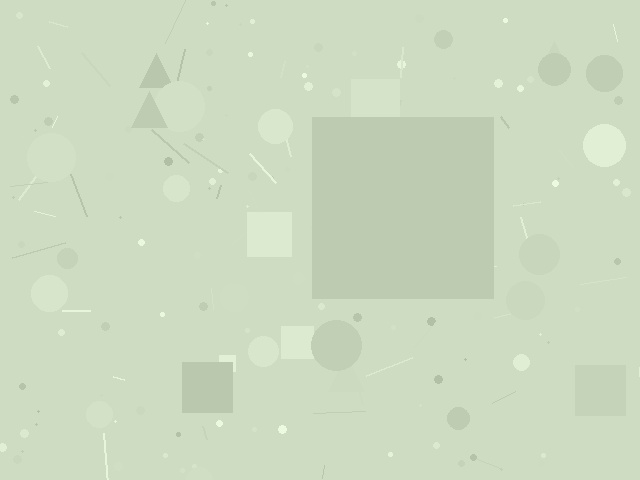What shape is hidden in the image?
A square is hidden in the image.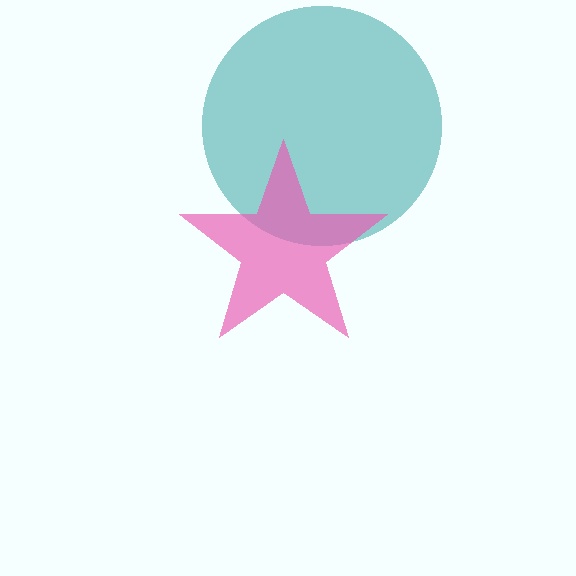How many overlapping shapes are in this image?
There are 2 overlapping shapes in the image.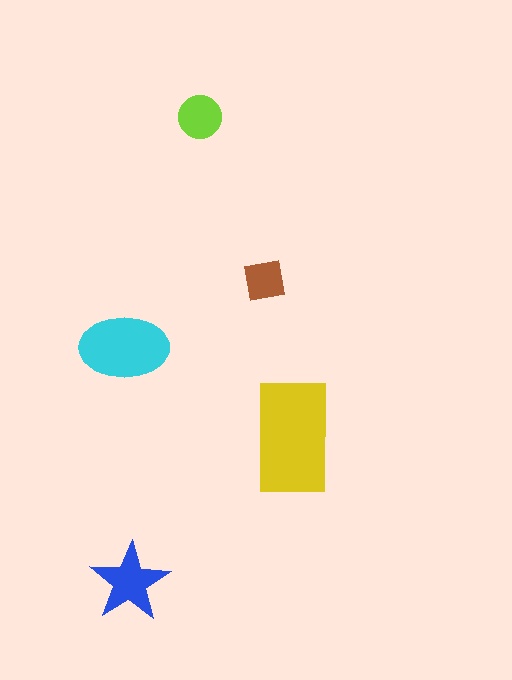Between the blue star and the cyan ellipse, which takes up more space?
The cyan ellipse.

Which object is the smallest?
The brown square.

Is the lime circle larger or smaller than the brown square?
Larger.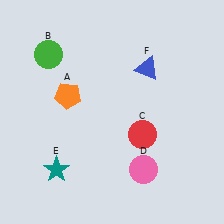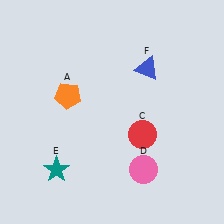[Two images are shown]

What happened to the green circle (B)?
The green circle (B) was removed in Image 2. It was in the top-left area of Image 1.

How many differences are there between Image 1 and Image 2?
There is 1 difference between the two images.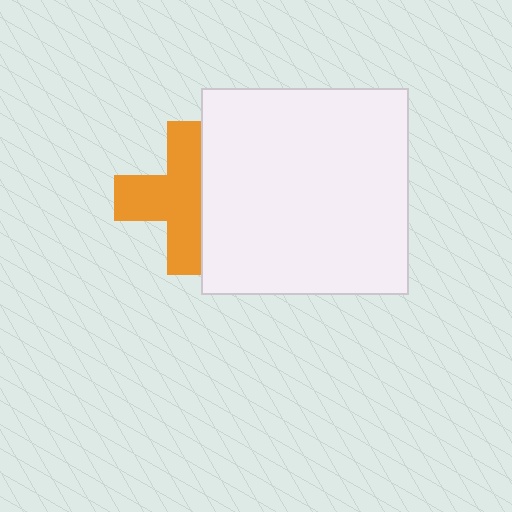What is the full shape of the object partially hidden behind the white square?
The partially hidden object is an orange cross.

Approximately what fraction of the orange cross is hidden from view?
Roughly 36% of the orange cross is hidden behind the white square.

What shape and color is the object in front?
The object in front is a white square.